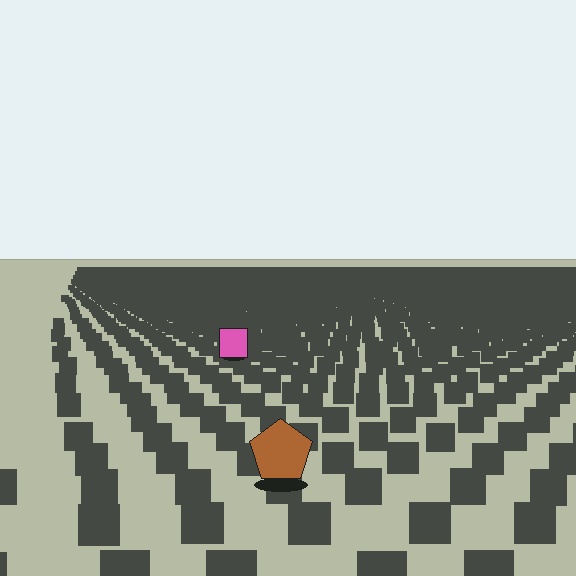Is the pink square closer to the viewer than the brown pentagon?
No. The brown pentagon is closer — you can tell from the texture gradient: the ground texture is coarser near it.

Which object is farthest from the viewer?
The pink square is farthest from the viewer. It appears smaller and the ground texture around it is denser.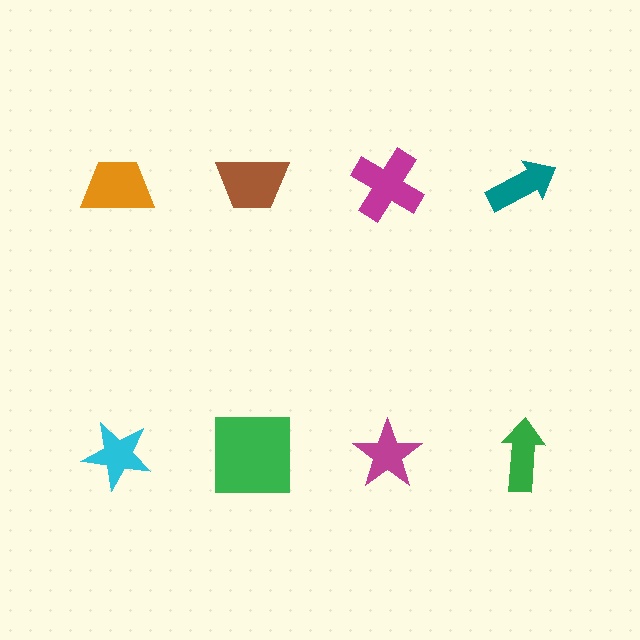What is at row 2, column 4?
A green arrow.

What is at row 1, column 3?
A magenta cross.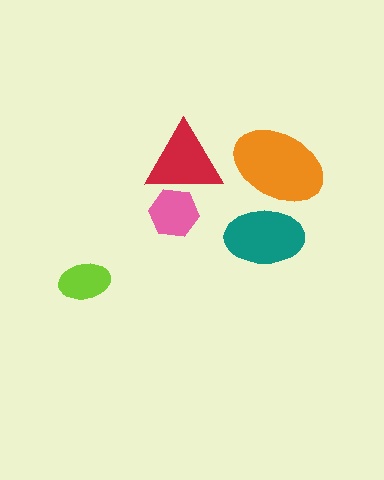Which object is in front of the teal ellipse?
The orange ellipse is in front of the teal ellipse.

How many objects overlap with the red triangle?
1 object overlaps with the red triangle.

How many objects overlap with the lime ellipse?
0 objects overlap with the lime ellipse.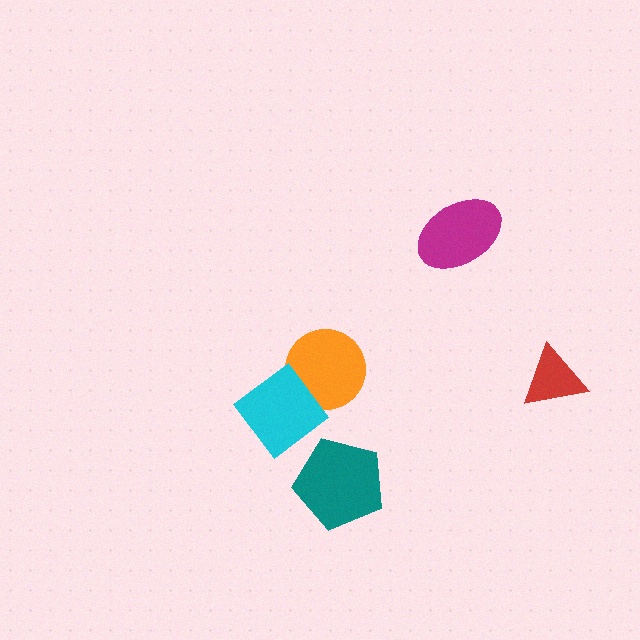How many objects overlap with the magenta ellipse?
0 objects overlap with the magenta ellipse.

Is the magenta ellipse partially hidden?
No, no other shape covers it.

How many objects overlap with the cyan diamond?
1 object overlaps with the cyan diamond.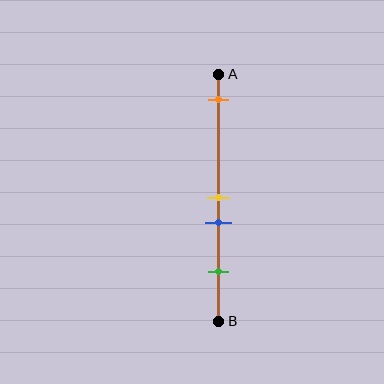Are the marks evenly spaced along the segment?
No, the marks are not evenly spaced.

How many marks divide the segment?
There are 4 marks dividing the segment.